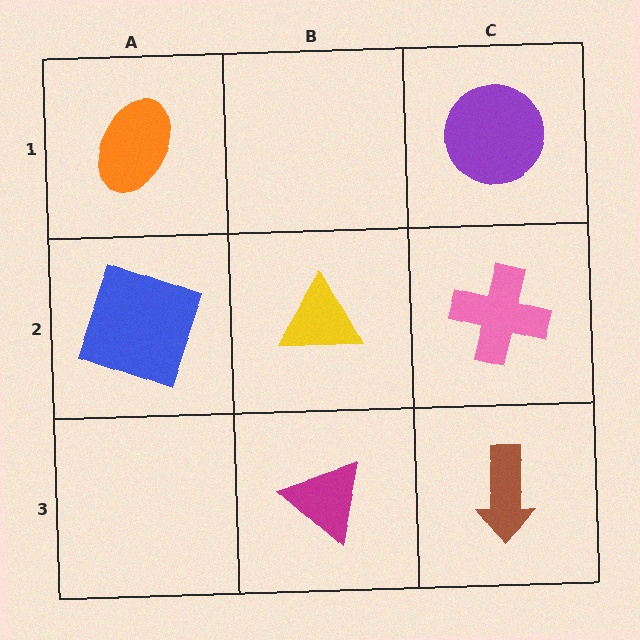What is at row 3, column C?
A brown arrow.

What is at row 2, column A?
A blue square.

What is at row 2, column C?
A pink cross.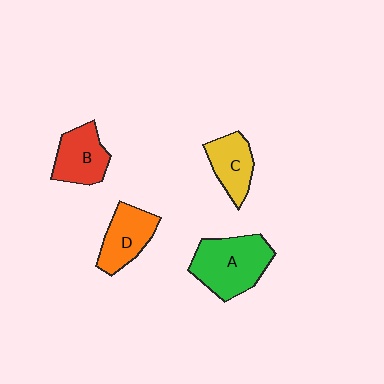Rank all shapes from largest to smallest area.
From largest to smallest: A (green), D (orange), B (red), C (yellow).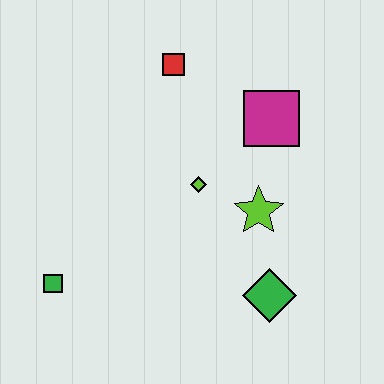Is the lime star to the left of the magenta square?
Yes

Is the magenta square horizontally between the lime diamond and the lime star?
No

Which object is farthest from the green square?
The magenta square is farthest from the green square.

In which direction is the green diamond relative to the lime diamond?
The green diamond is below the lime diamond.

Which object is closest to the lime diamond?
The lime star is closest to the lime diamond.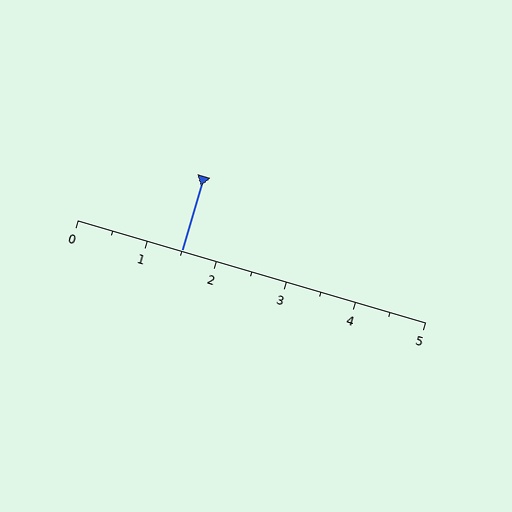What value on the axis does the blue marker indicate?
The marker indicates approximately 1.5.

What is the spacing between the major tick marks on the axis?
The major ticks are spaced 1 apart.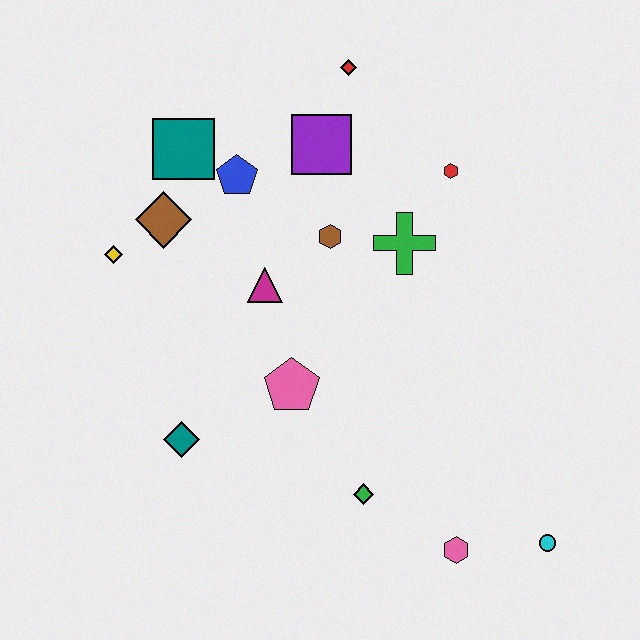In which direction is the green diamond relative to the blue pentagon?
The green diamond is below the blue pentagon.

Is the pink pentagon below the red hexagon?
Yes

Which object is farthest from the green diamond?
The red diamond is farthest from the green diamond.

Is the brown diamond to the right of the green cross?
No